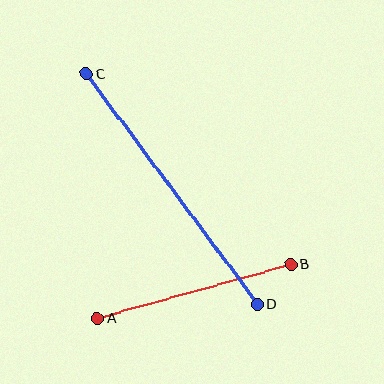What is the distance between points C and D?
The distance is approximately 287 pixels.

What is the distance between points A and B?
The distance is approximately 201 pixels.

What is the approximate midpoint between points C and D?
The midpoint is at approximately (172, 189) pixels.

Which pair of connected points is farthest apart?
Points C and D are farthest apart.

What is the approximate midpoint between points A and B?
The midpoint is at approximately (194, 291) pixels.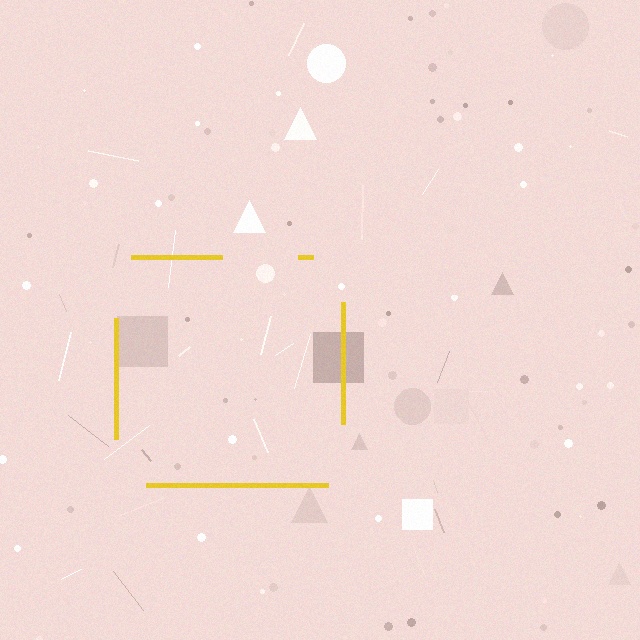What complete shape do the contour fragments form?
The contour fragments form a square.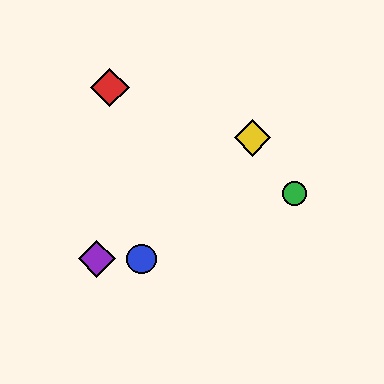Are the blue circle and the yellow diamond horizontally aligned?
No, the blue circle is at y≈259 and the yellow diamond is at y≈138.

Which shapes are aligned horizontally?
The blue circle, the purple diamond are aligned horizontally.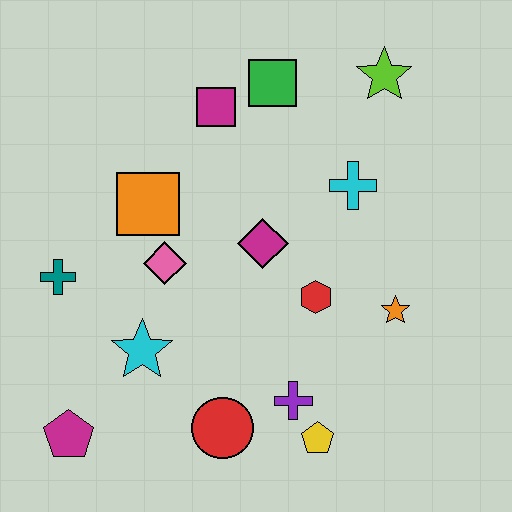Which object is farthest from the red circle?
The lime star is farthest from the red circle.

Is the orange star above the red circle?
Yes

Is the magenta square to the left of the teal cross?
No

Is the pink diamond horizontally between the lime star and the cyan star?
Yes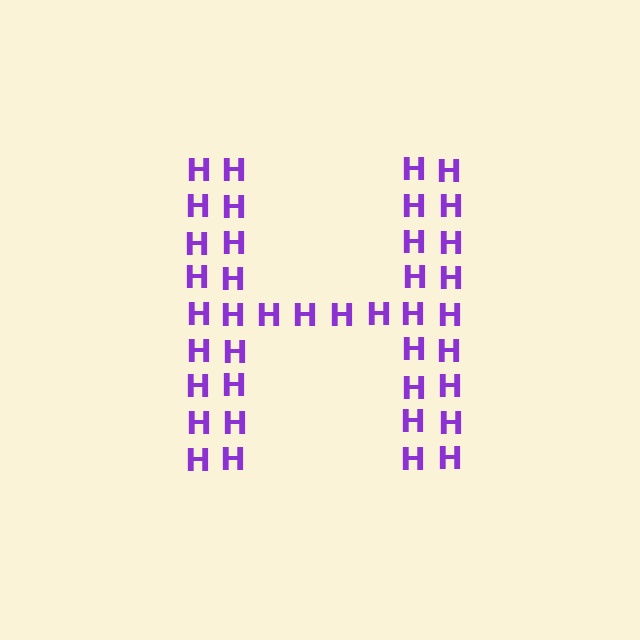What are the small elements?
The small elements are letter H's.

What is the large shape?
The large shape is the letter H.